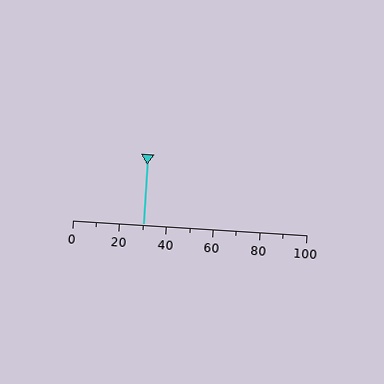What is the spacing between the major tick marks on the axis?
The major ticks are spaced 20 apart.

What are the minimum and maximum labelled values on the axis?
The axis runs from 0 to 100.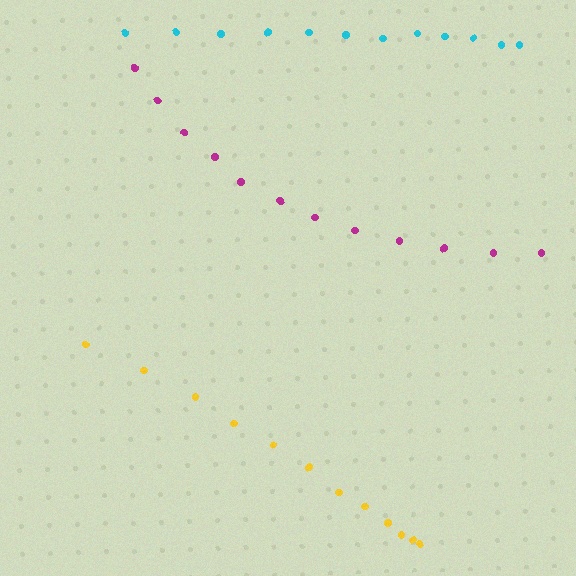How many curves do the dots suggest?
There are 3 distinct paths.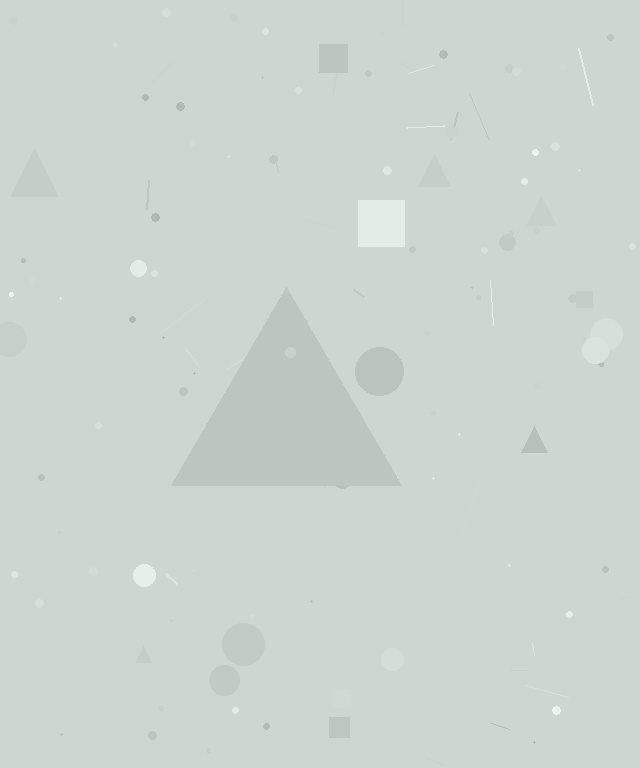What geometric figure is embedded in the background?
A triangle is embedded in the background.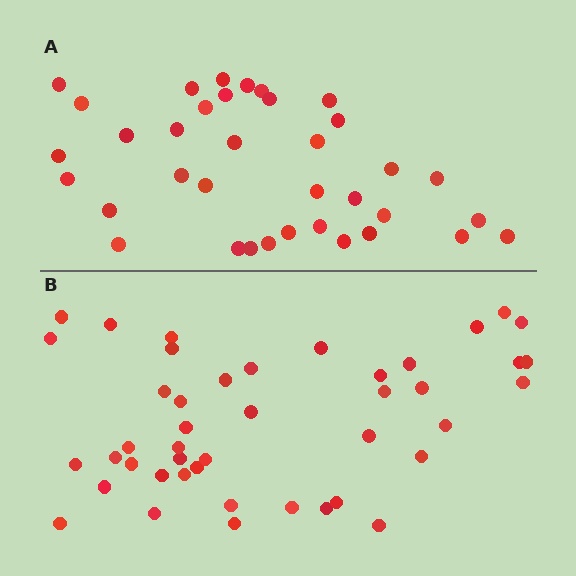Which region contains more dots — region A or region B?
Region B (the bottom region) has more dots.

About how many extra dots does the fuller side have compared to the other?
Region B has roughly 8 or so more dots than region A.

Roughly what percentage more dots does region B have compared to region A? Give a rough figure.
About 20% more.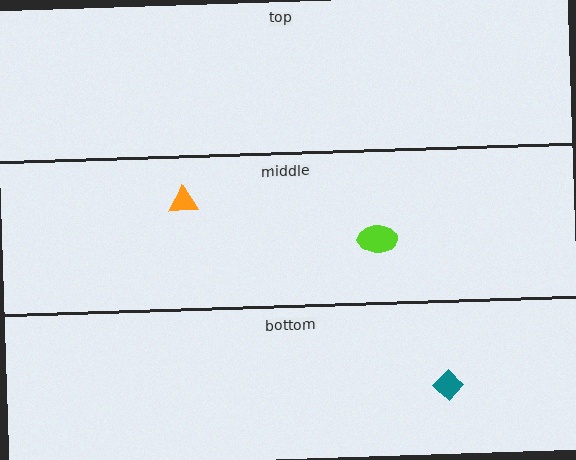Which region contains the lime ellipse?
The middle region.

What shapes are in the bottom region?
The teal diamond.